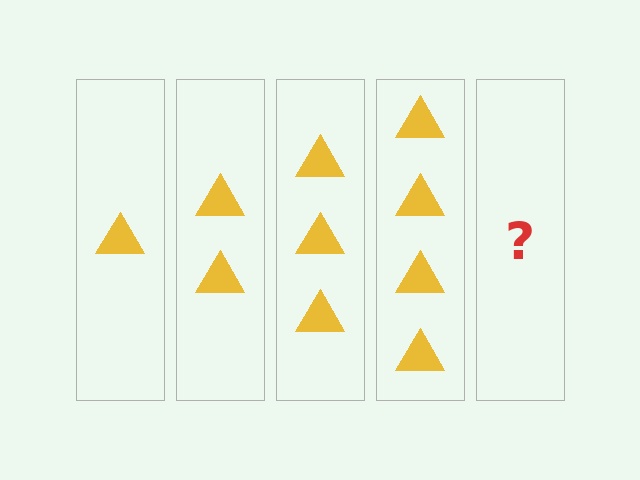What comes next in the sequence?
The next element should be 5 triangles.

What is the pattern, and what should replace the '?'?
The pattern is that each step adds one more triangle. The '?' should be 5 triangles.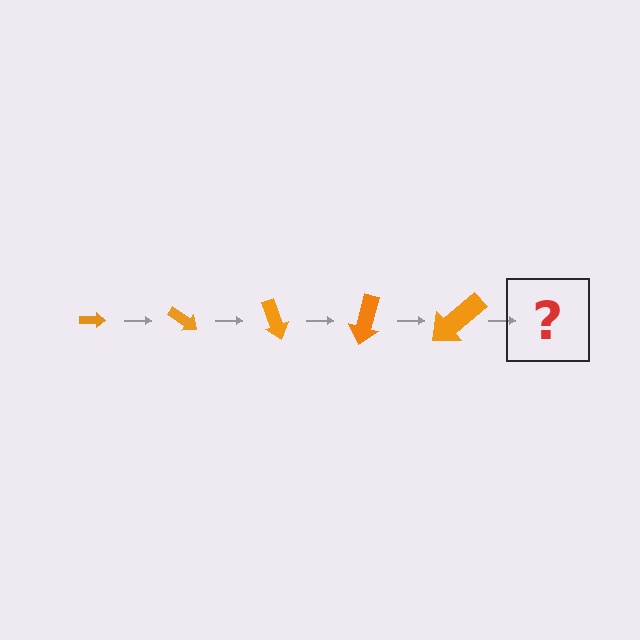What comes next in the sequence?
The next element should be an arrow, larger than the previous one and rotated 175 degrees from the start.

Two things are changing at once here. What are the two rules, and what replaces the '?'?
The two rules are that the arrow grows larger each step and it rotates 35 degrees each step. The '?' should be an arrow, larger than the previous one and rotated 175 degrees from the start.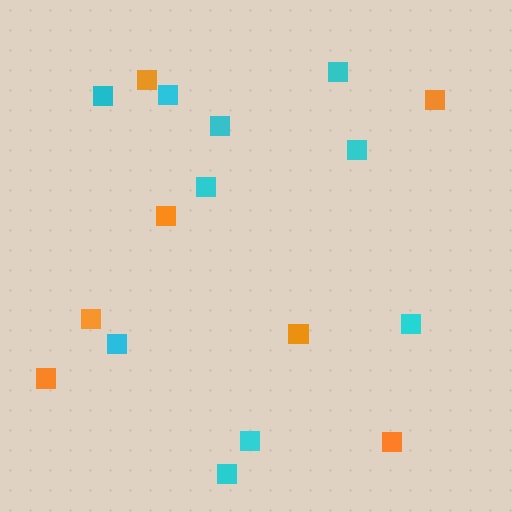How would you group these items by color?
There are 2 groups: one group of orange squares (7) and one group of cyan squares (10).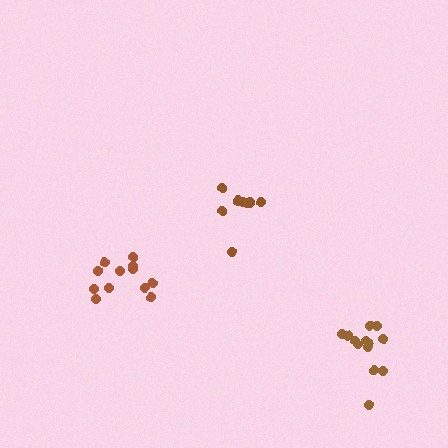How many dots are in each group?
Group 1: 8 dots, Group 2: 13 dots, Group 3: 12 dots (33 total).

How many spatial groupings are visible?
There are 3 spatial groupings.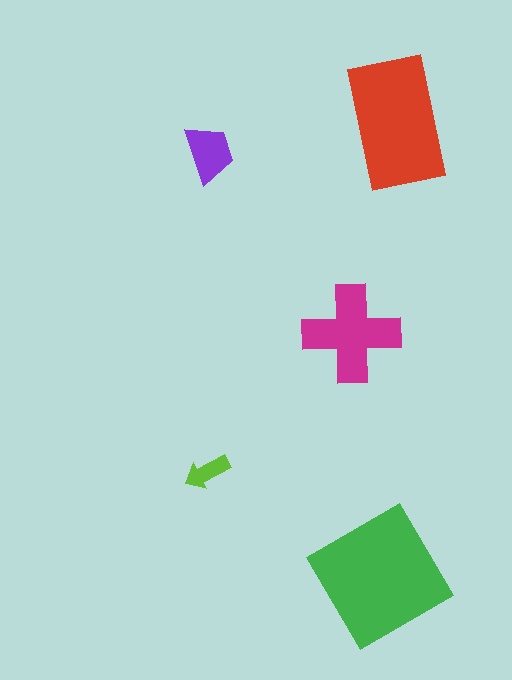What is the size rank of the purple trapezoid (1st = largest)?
4th.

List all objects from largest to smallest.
The green diamond, the red rectangle, the magenta cross, the purple trapezoid, the lime arrow.